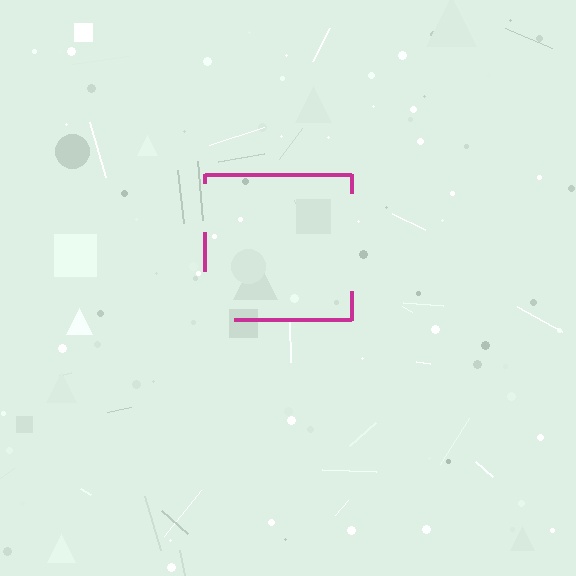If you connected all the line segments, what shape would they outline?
They would outline a square.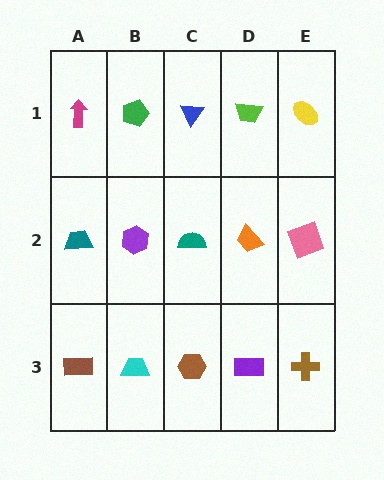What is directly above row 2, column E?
A yellow ellipse.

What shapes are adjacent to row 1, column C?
A teal semicircle (row 2, column C), a green pentagon (row 1, column B), a lime trapezoid (row 1, column D).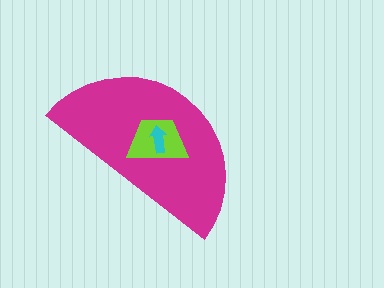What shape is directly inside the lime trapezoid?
The cyan arrow.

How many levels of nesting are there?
3.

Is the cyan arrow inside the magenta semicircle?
Yes.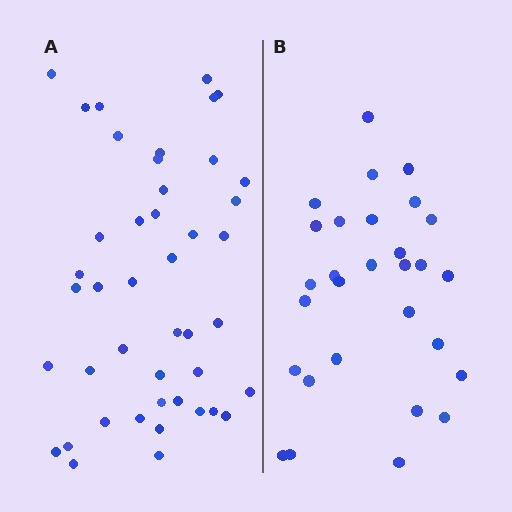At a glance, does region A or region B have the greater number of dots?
Region A (the left region) has more dots.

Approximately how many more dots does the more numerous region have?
Region A has approximately 15 more dots than region B.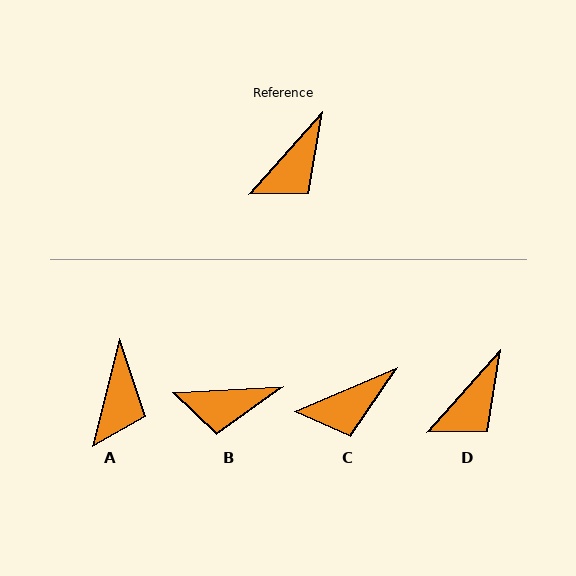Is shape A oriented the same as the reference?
No, it is off by about 28 degrees.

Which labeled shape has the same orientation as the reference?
D.